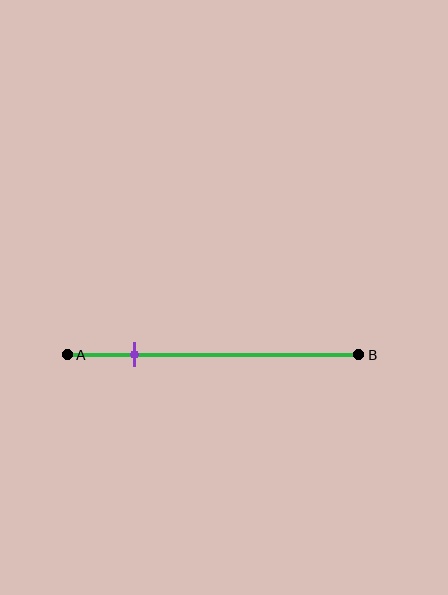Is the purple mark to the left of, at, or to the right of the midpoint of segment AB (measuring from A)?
The purple mark is to the left of the midpoint of segment AB.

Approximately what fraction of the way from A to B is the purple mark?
The purple mark is approximately 25% of the way from A to B.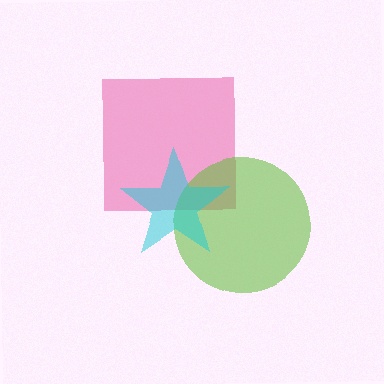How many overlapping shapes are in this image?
There are 3 overlapping shapes in the image.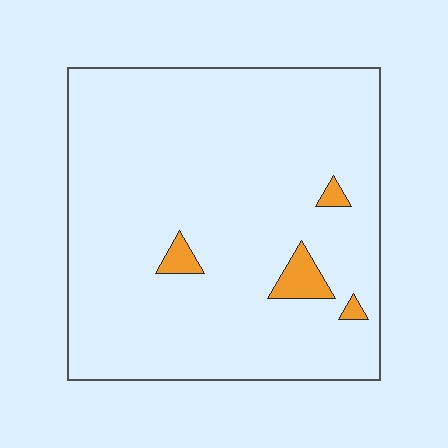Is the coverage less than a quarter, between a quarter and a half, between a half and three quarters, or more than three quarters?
Less than a quarter.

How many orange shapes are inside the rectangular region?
4.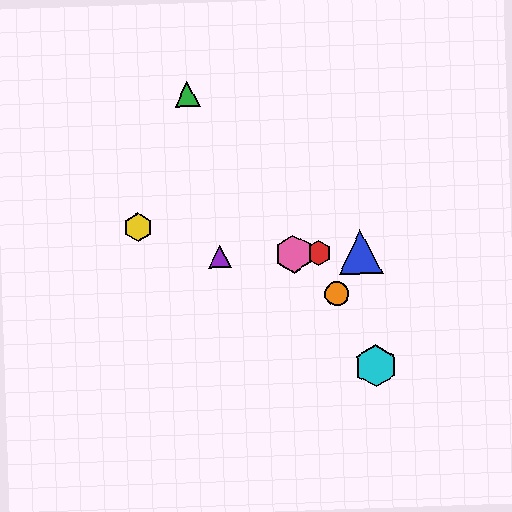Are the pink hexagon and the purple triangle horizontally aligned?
Yes, both are at y≈254.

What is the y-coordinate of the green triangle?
The green triangle is at y≈94.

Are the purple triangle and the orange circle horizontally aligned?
No, the purple triangle is at y≈257 and the orange circle is at y≈294.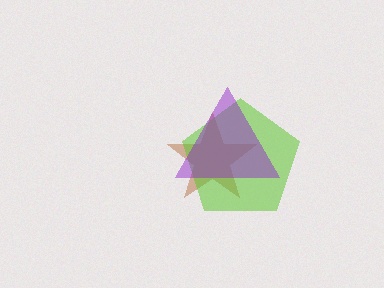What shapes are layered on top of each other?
The layered shapes are: a brown star, a lime pentagon, a purple triangle.